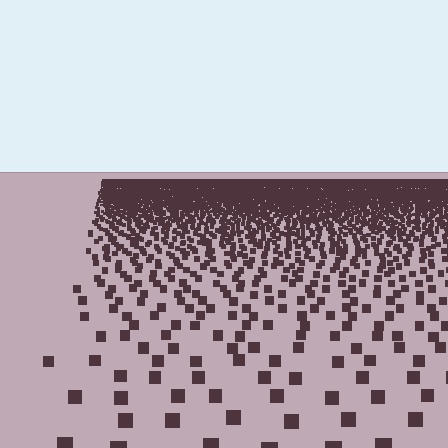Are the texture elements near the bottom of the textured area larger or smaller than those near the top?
Larger. Near the bottom, elements are closer to the viewer and appear at a bigger on-screen size.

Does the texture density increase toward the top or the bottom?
Density increases toward the top.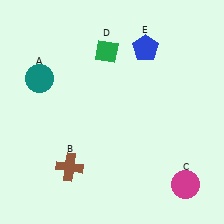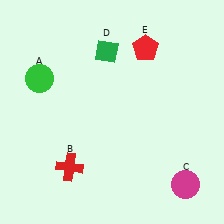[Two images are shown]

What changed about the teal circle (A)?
In Image 1, A is teal. In Image 2, it changed to green.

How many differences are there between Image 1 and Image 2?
There are 3 differences between the two images.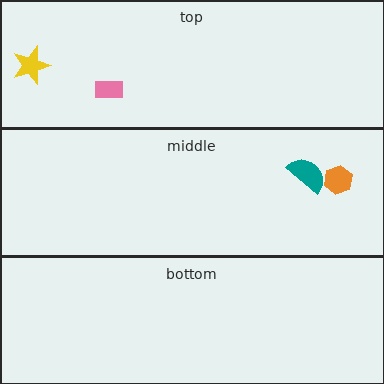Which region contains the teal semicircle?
The middle region.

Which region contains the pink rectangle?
The top region.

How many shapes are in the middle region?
2.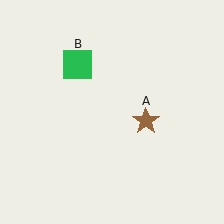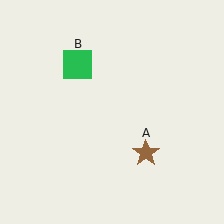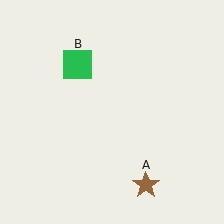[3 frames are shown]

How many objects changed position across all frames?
1 object changed position: brown star (object A).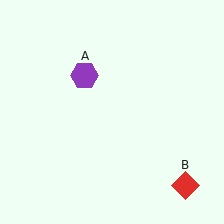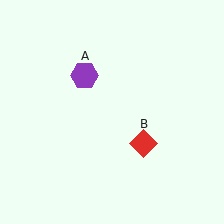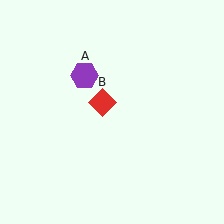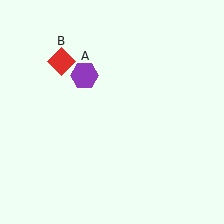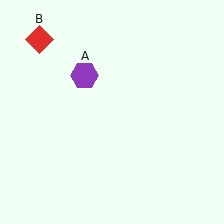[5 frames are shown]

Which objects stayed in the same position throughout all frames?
Purple hexagon (object A) remained stationary.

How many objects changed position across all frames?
1 object changed position: red diamond (object B).